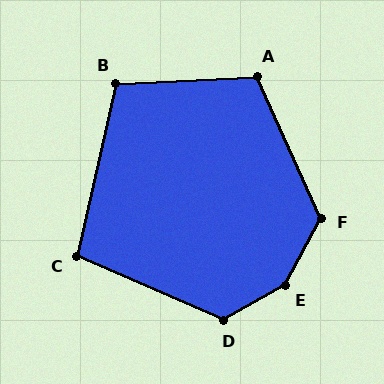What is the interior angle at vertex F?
Approximately 127 degrees (obtuse).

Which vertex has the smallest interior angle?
C, at approximately 101 degrees.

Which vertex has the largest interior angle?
E, at approximately 148 degrees.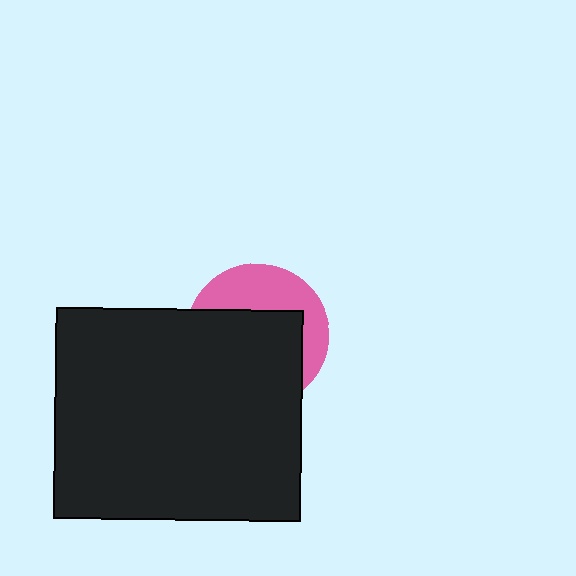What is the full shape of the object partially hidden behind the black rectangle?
The partially hidden object is a pink circle.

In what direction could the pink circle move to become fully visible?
The pink circle could move up. That would shift it out from behind the black rectangle entirely.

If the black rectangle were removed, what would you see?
You would see the complete pink circle.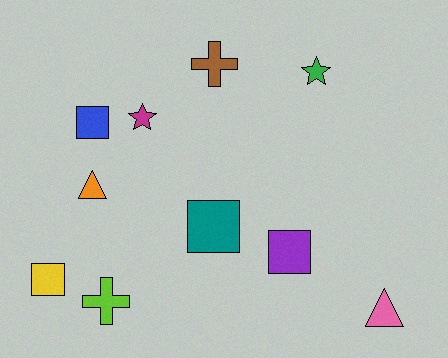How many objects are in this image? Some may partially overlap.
There are 10 objects.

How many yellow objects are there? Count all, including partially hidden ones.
There is 1 yellow object.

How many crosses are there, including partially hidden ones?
There are 2 crosses.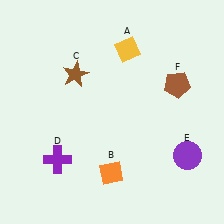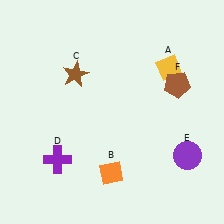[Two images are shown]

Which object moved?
The yellow diamond (A) moved right.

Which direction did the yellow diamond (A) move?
The yellow diamond (A) moved right.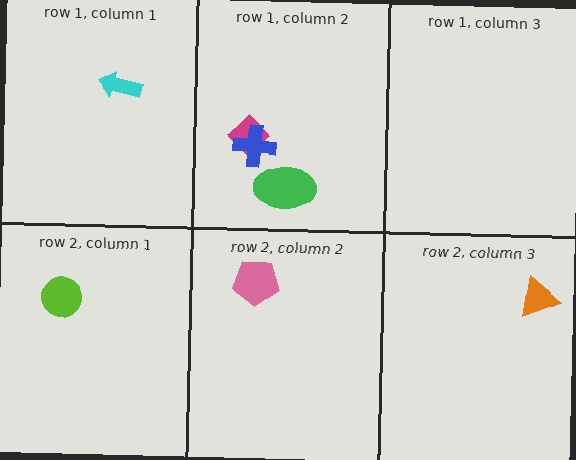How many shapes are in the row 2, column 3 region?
1.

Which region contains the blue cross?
The row 1, column 2 region.